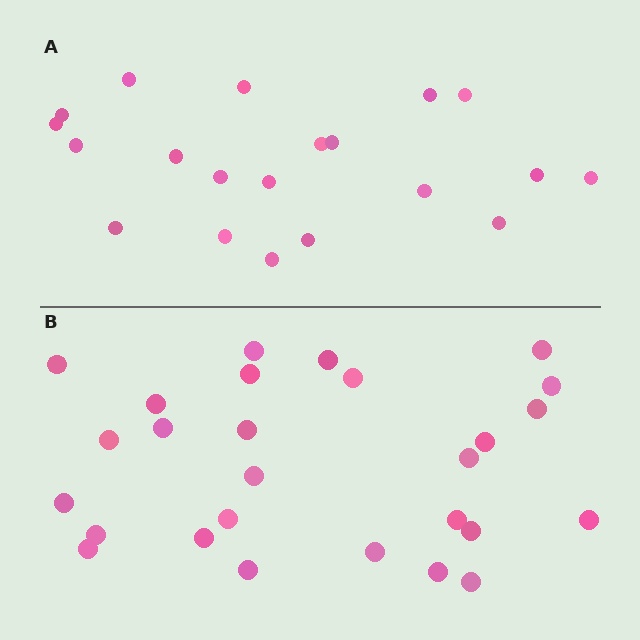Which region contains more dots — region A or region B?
Region B (the bottom region) has more dots.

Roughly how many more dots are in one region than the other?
Region B has roughly 8 or so more dots than region A.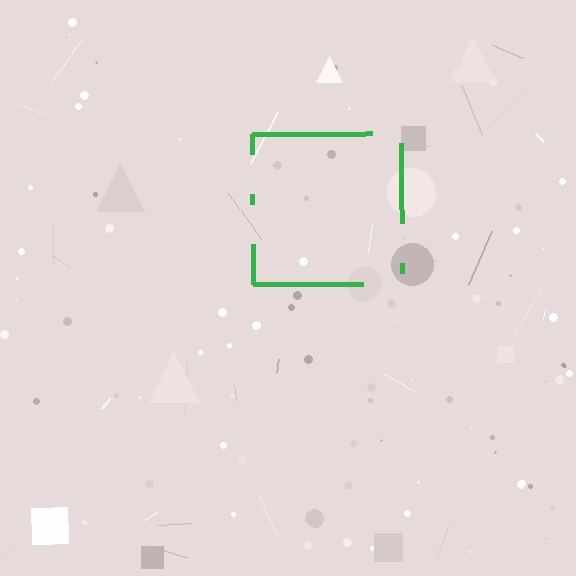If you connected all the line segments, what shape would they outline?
They would outline a square.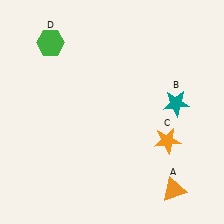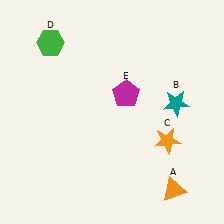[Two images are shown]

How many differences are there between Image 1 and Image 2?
There is 1 difference between the two images.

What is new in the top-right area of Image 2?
A magenta pentagon (E) was added in the top-right area of Image 2.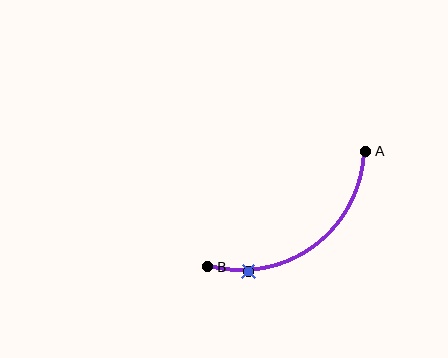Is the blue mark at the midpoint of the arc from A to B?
No. The blue mark lies on the arc but is closer to endpoint B. The arc midpoint would be at the point on the curve equidistant along the arc from both A and B.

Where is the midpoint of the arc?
The arc midpoint is the point on the curve farthest from the straight line joining A and B. It sits below and to the right of that line.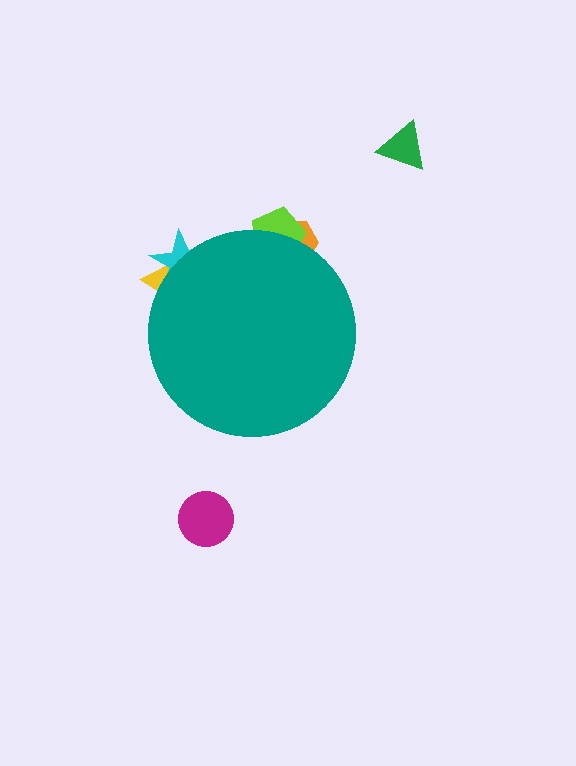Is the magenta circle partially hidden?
No, the magenta circle is fully visible.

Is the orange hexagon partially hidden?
Yes, the orange hexagon is partially hidden behind the teal circle.